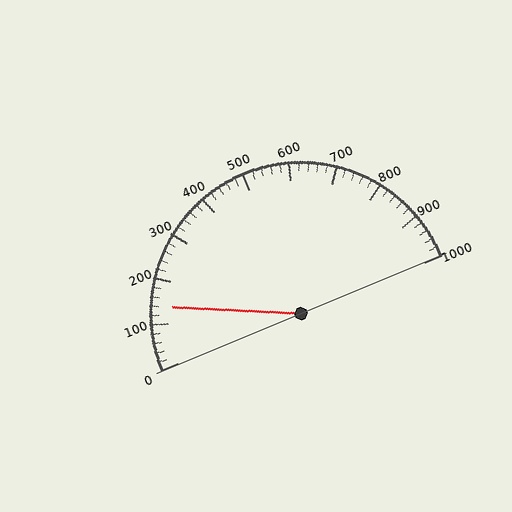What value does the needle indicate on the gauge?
The needle indicates approximately 140.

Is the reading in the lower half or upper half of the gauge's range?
The reading is in the lower half of the range (0 to 1000).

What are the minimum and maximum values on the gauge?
The gauge ranges from 0 to 1000.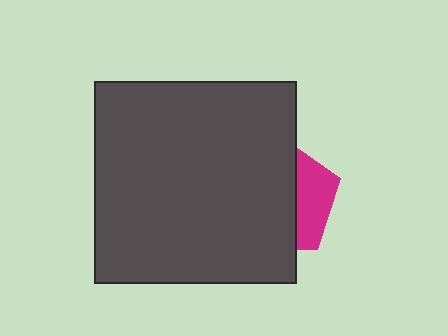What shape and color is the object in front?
The object in front is a dark gray square.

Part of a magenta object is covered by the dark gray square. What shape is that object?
It is a pentagon.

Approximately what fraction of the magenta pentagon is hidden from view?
Roughly 70% of the magenta pentagon is hidden behind the dark gray square.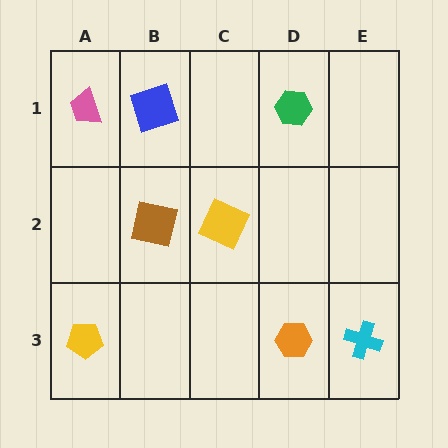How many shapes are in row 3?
3 shapes.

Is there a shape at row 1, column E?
No, that cell is empty.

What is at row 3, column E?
A cyan cross.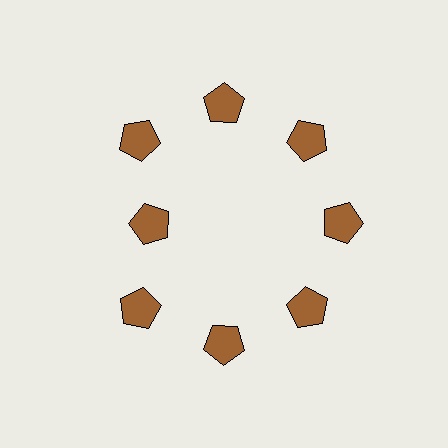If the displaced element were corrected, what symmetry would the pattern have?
It would have 8-fold rotational symmetry — the pattern would map onto itself every 45 degrees.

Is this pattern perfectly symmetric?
No. The 8 brown pentagons are arranged in a ring, but one element near the 9 o'clock position is pulled inward toward the center, breaking the 8-fold rotational symmetry.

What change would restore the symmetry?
The symmetry would be restored by moving it outward, back onto the ring so that all 8 pentagons sit at equal angles and equal distance from the center.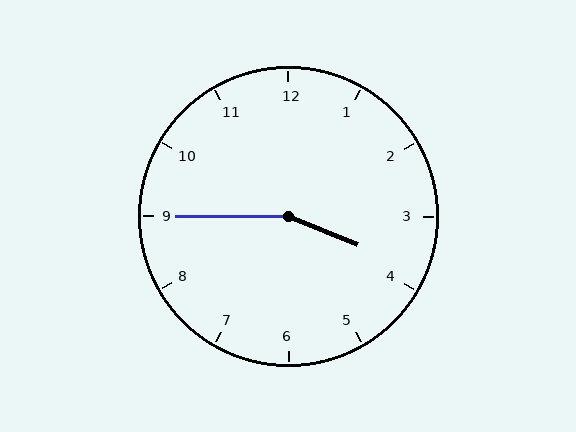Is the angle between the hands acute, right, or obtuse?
It is obtuse.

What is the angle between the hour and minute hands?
Approximately 158 degrees.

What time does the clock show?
3:45.